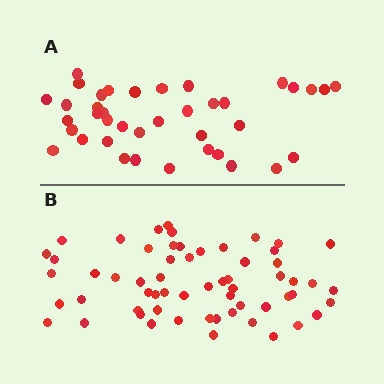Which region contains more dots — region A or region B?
Region B (the bottom region) has more dots.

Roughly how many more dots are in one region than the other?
Region B has approximately 20 more dots than region A.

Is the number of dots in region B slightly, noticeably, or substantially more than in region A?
Region B has substantially more. The ratio is roughly 1.5 to 1.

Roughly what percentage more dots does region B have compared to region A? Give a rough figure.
About 55% more.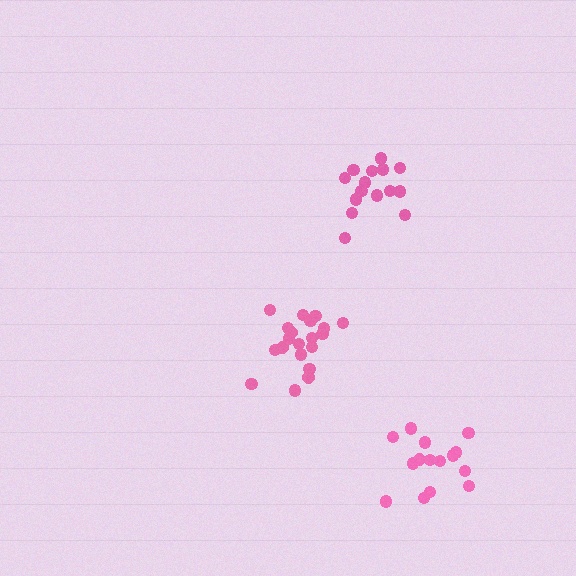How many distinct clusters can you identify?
There are 3 distinct clusters.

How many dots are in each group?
Group 1: 15 dots, Group 2: 15 dots, Group 3: 20 dots (50 total).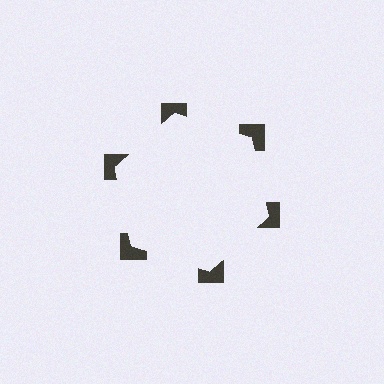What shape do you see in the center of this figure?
An illusory hexagon — its edges are inferred from the aligned wedge cuts in the notched squares, not physically drawn.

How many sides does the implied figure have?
6 sides.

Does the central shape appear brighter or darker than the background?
It typically appears slightly brighter than the background, even though no actual brightness change is drawn.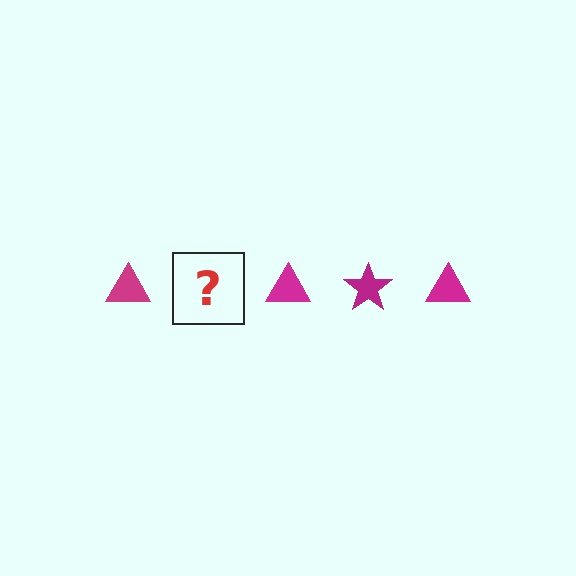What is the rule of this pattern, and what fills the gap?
The rule is that the pattern cycles through triangle, star shapes in magenta. The gap should be filled with a magenta star.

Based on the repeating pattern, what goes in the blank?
The blank should be a magenta star.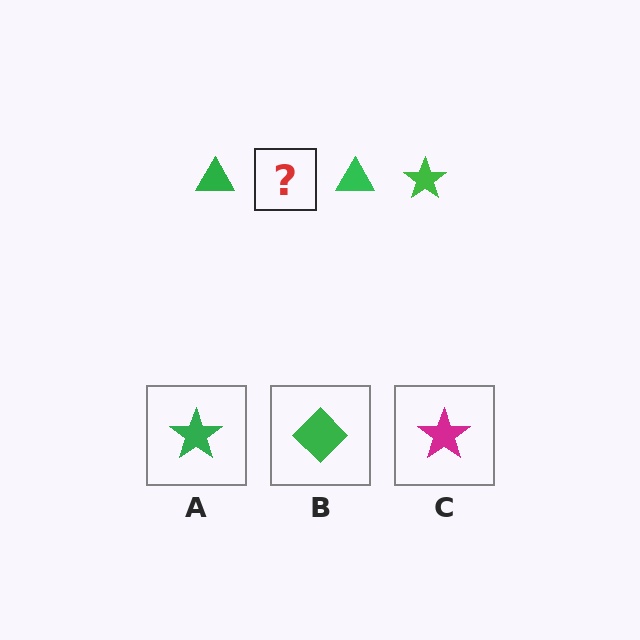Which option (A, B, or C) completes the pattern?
A.